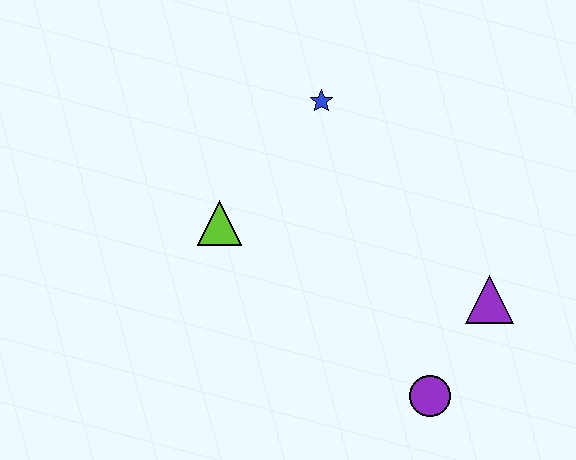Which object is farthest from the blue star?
The purple circle is farthest from the blue star.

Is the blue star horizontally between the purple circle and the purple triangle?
No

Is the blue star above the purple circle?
Yes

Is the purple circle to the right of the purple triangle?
No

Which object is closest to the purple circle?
The purple triangle is closest to the purple circle.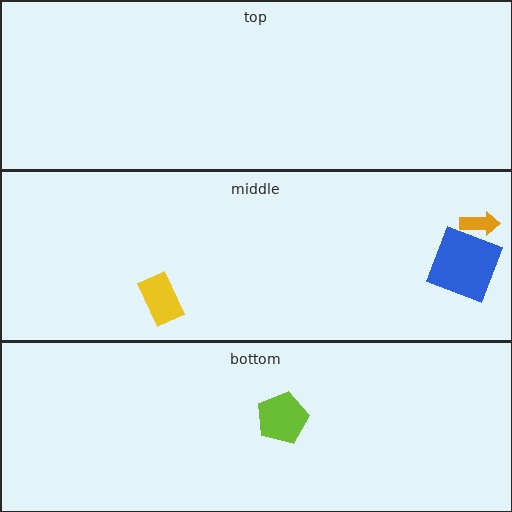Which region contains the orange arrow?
The middle region.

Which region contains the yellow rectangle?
The middle region.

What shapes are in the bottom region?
The lime pentagon.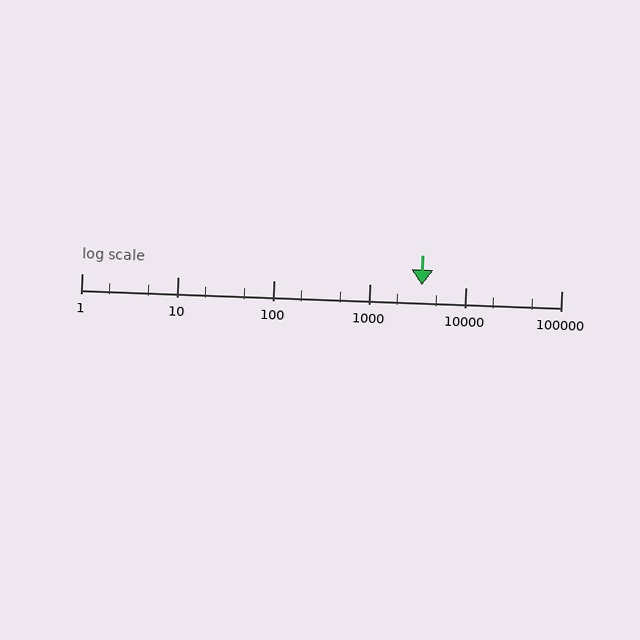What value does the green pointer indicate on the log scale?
The pointer indicates approximately 3500.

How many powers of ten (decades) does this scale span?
The scale spans 5 decades, from 1 to 100000.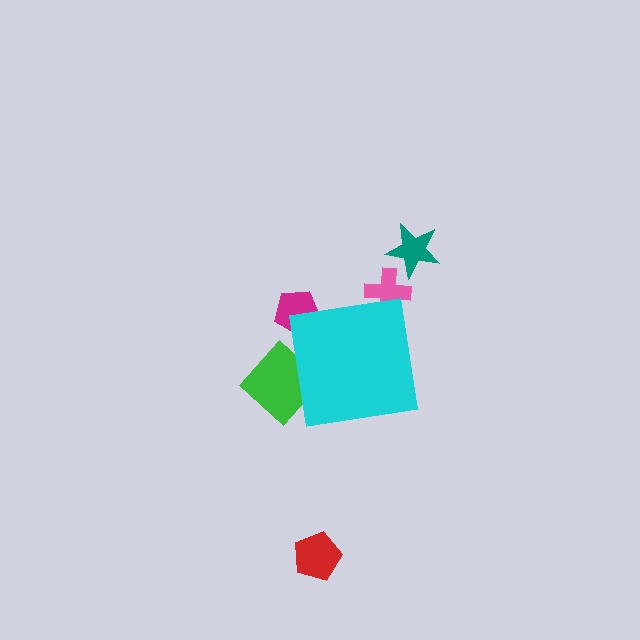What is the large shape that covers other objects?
A cyan square.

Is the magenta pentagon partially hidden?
Yes, the magenta pentagon is partially hidden behind the cyan square.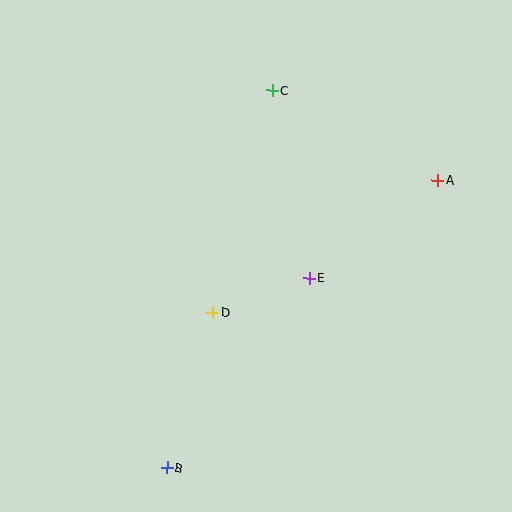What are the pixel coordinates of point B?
Point B is at (167, 468).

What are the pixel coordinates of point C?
Point C is at (272, 90).